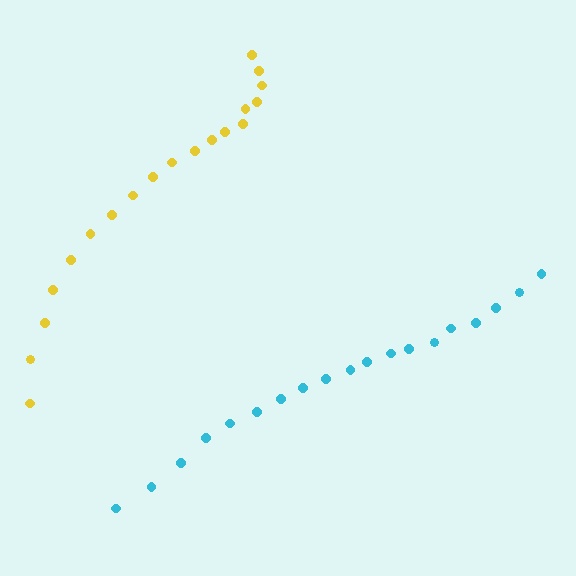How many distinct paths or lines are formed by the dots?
There are 2 distinct paths.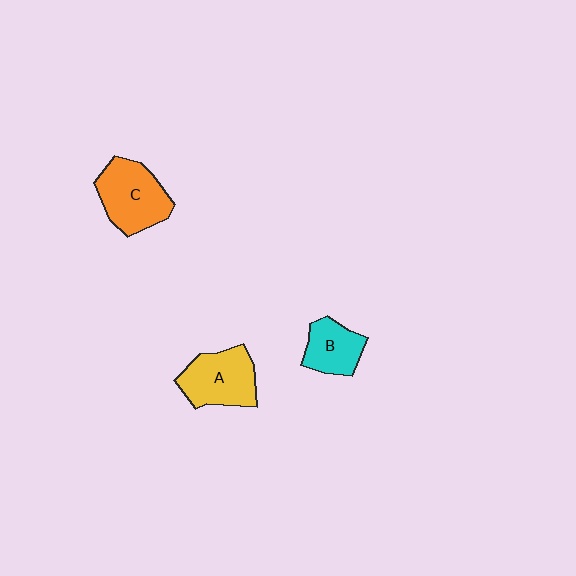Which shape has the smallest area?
Shape B (cyan).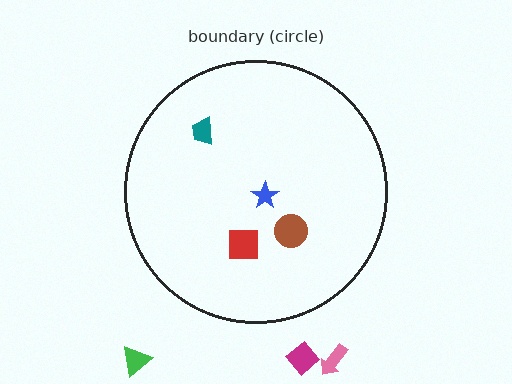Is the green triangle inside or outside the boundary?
Outside.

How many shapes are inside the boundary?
4 inside, 3 outside.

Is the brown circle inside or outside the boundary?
Inside.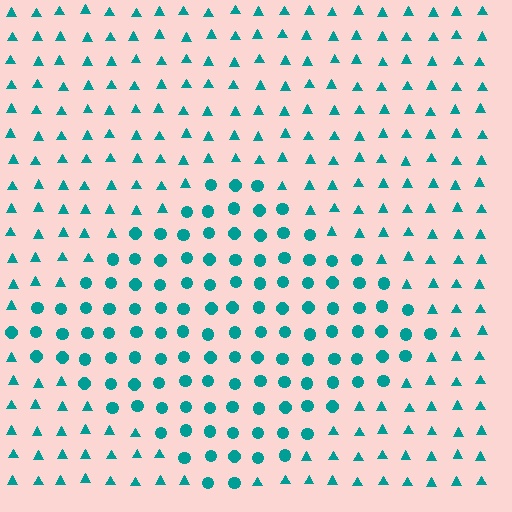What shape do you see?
I see a diamond.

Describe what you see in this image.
The image is filled with small teal elements arranged in a uniform grid. A diamond-shaped region contains circles, while the surrounding area contains triangles. The boundary is defined purely by the change in element shape.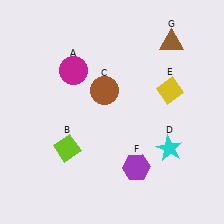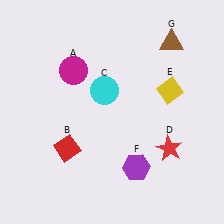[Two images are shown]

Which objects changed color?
B changed from lime to red. C changed from brown to cyan. D changed from cyan to red.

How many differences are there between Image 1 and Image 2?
There are 3 differences between the two images.